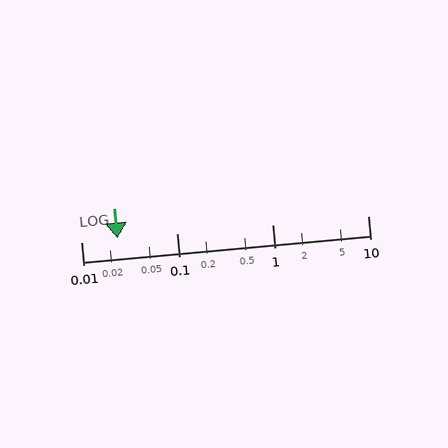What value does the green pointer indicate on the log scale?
The pointer indicates approximately 0.024.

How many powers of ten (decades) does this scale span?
The scale spans 3 decades, from 0.01 to 10.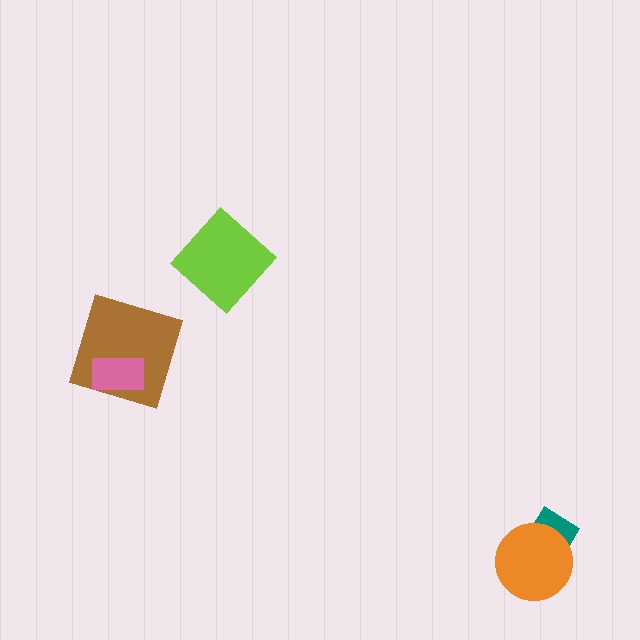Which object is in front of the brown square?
The pink rectangle is in front of the brown square.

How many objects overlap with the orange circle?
1 object overlaps with the orange circle.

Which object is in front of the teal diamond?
The orange circle is in front of the teal diamond.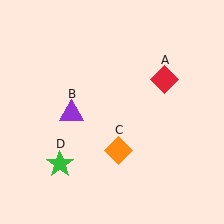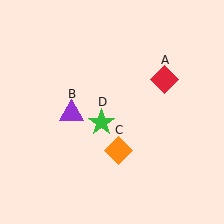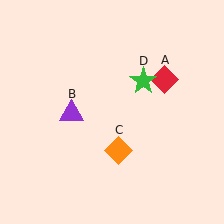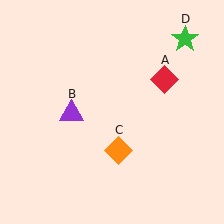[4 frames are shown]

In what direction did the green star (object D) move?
The green star (object D) moved up and to the right.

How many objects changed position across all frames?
1 object changed position: green star (object D).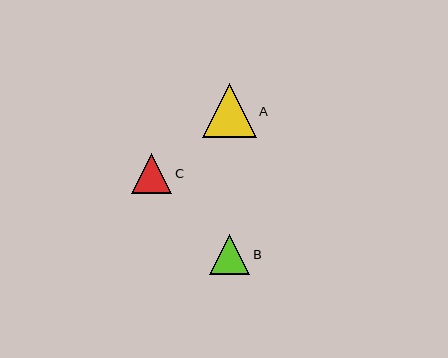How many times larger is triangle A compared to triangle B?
Triangle A is approximately 1.3 times the size of triangle B.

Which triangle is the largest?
Triangle A is the largest with a size of approximately 54 pixels.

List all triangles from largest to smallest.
From largest to smallest: A, B, C.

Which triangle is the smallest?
Triangle C is the smallest with a size of approximately 40 pixels.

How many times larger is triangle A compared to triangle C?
Triangle A is approximately 1.3 times the size of triangle C.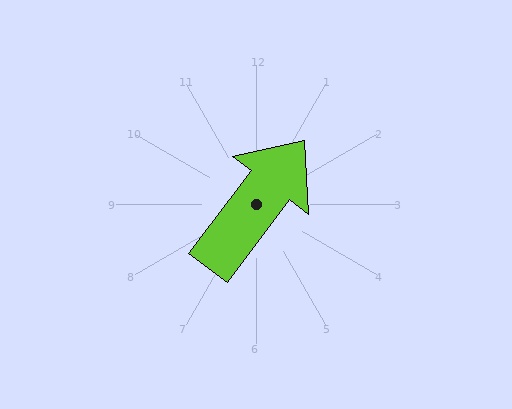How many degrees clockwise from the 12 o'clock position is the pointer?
Approximately 37 degrees.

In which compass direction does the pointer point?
Northeast.